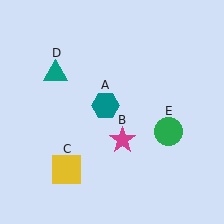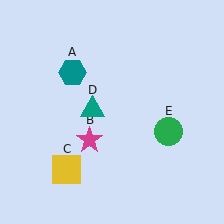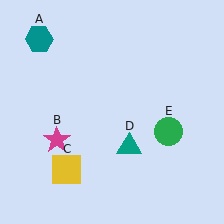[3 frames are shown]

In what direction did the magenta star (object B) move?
The magenta star (object B) moved left.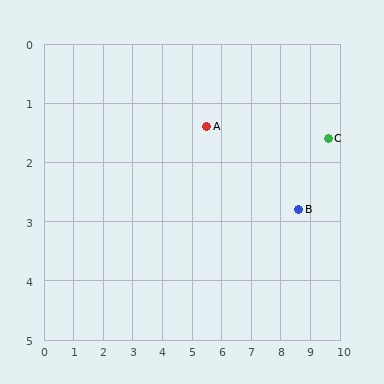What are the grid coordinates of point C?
Point C is at approximately (9.6, 1.6).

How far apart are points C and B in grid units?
Points C and B are about 1.6 grid units apart.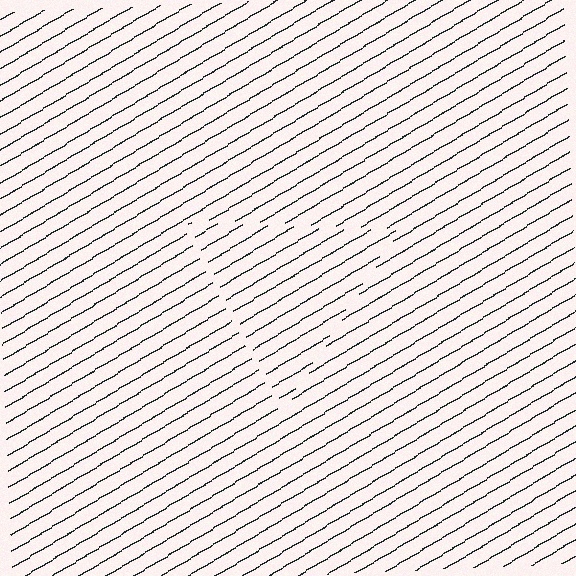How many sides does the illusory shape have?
3 sides — the line-ends trace a triangle.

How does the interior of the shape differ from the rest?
The interior of the shape contains the same grating, shifted by half a period — the contour is defined by the phase discontinuity where line-ends from the inner and outer gratings abut.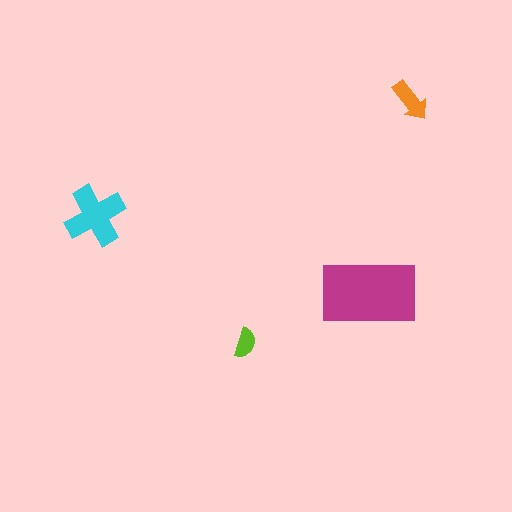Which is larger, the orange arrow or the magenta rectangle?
The magenta rectangle.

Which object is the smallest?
The lime semicircle.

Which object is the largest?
The magenta rectangle.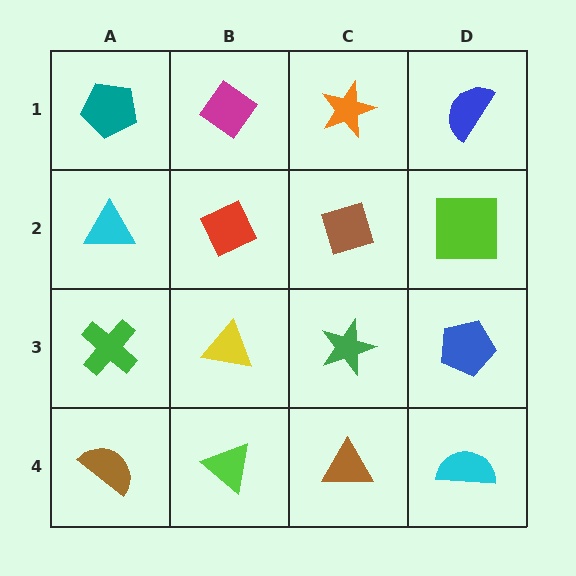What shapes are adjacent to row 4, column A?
A green cross (row 3, column A), a lime triangle (row 4, column B).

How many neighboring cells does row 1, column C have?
3.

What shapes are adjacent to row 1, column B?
A red diamond (row 2, column B), a teal pentagon (row 1, column A), an orange star (row 1, column C).